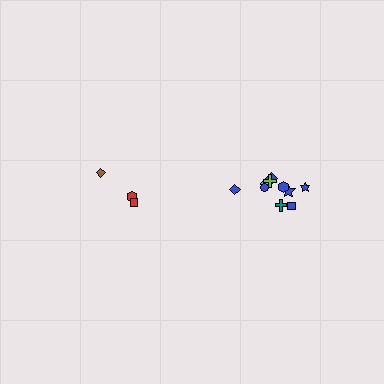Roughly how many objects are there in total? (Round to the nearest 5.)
Roughly 15 objects in total.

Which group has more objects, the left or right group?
The right group.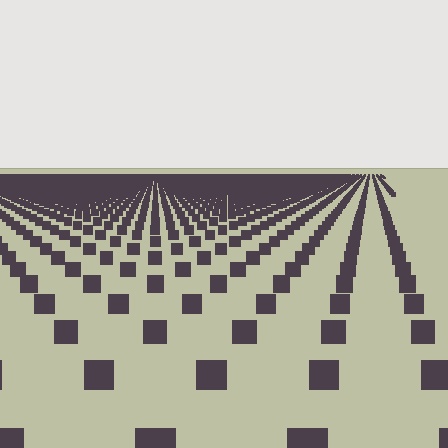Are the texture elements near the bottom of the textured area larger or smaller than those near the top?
Larger. Near the bottom, elements are closer to the viewer and appear at a bigger on-screen size.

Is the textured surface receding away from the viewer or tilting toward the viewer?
The surface is receding away from the viewer. Texture elements get smaller and denser toward the top.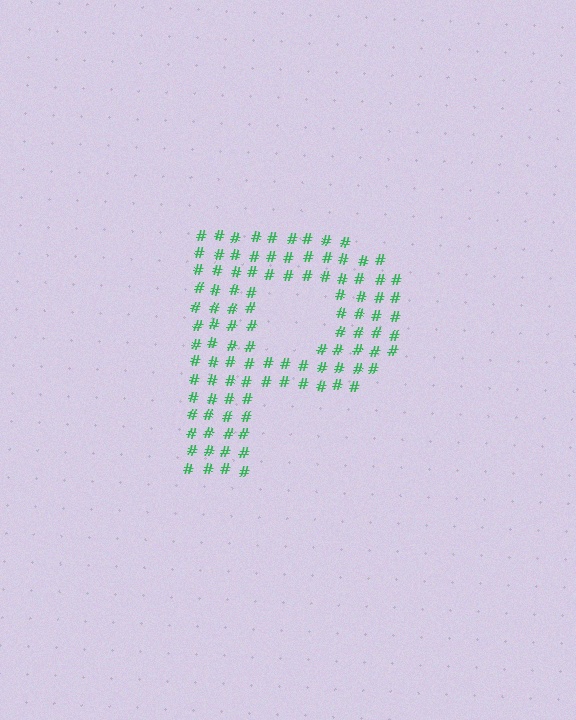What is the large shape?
The large shape is the letter P.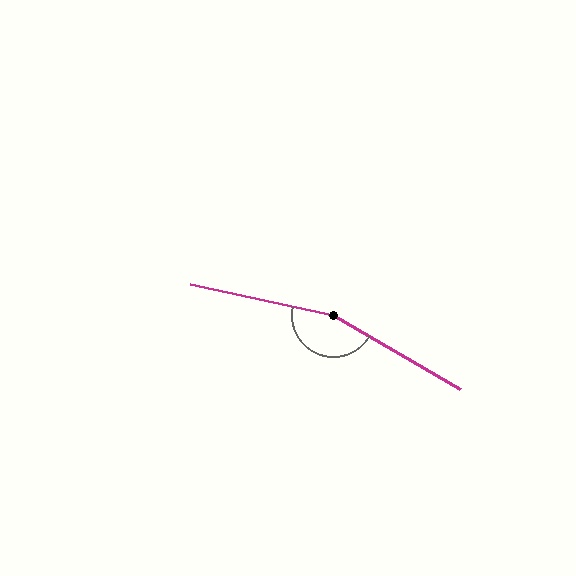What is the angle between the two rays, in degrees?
Approximately 162 degrees.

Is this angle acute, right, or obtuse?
It is obtuse.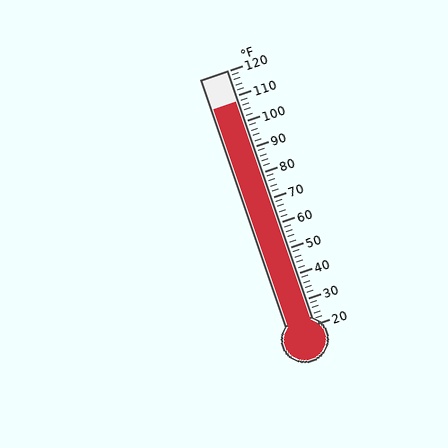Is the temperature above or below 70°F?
The temperature is above 70°F.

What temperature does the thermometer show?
The thermometer shows approximately 108°F.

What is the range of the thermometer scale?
The thermometer scale ranges from 20°F to 120°F.